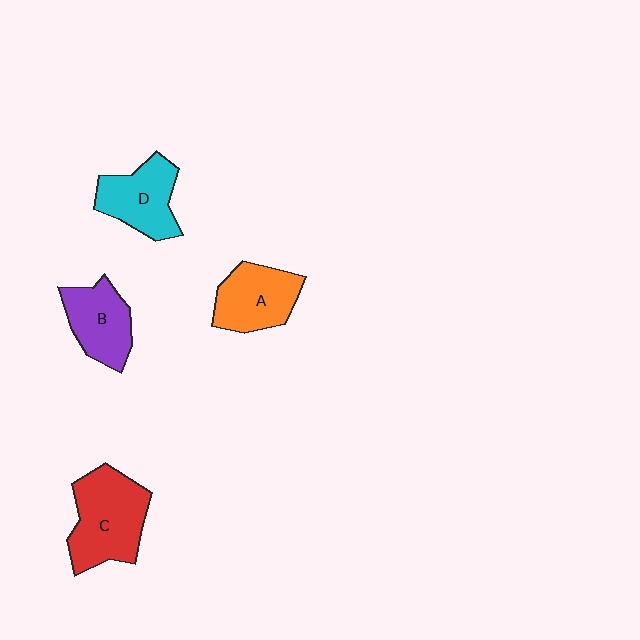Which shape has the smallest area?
Shape B (purple).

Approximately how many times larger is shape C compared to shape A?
Approximately 1.3 times.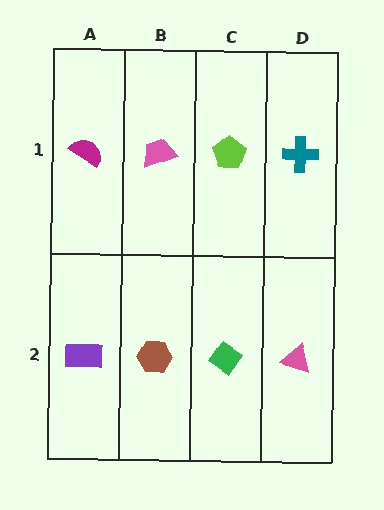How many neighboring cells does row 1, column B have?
3.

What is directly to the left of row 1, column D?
A lime pentagon.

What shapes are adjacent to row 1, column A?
A purple rectangle (row 2, column A), a pink trapezoid (row 1, column B).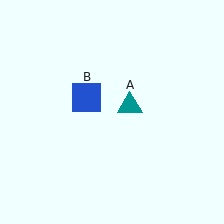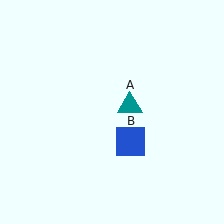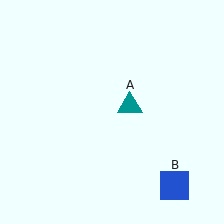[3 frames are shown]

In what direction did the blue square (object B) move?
The blue square (object B) moved down and to the right.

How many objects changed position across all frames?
1 object changed position: blue square (object B).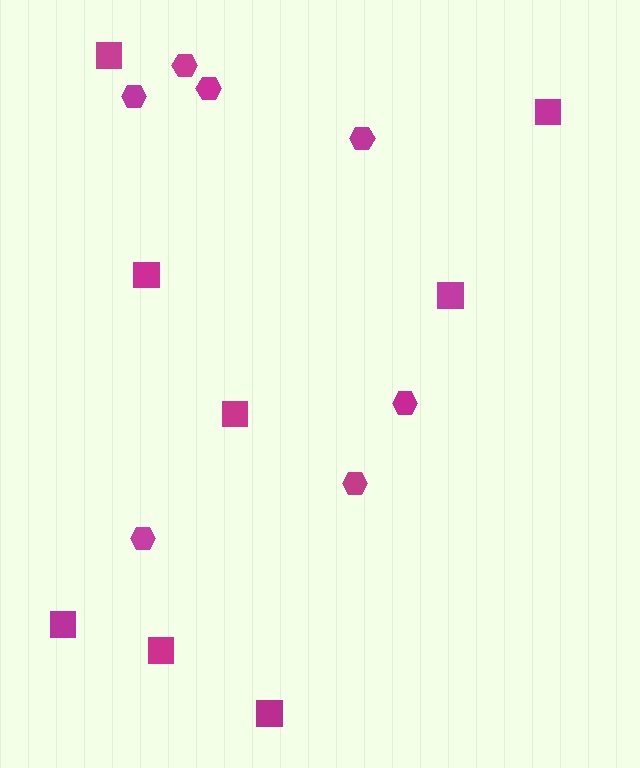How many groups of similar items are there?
There are 2 groups: one group of hexagons (7) and one group of squares (8).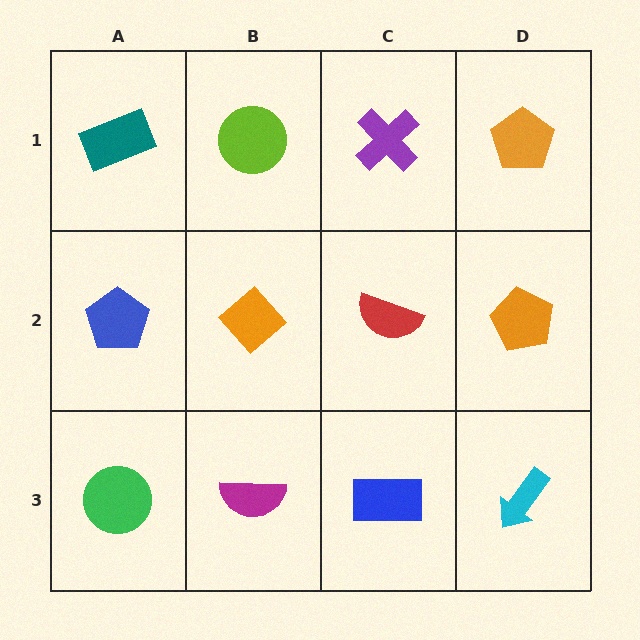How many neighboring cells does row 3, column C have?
3.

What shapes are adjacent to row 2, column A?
A teal rectangle (row 1, column A), a green circle (row 3, column A), an orange diamond (row 2, column B).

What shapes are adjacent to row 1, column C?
A red semicircle (row 2, column C), a lime circle (row 1, column B), an orange pentagon (row 1, column D).